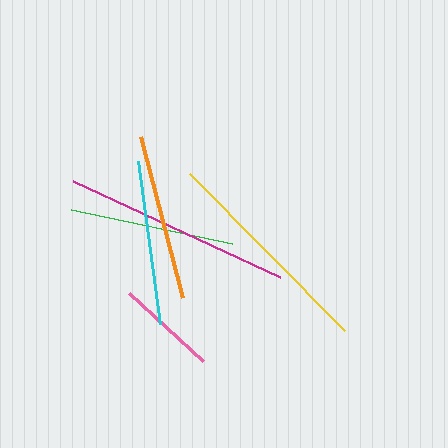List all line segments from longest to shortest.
From longest to shortest: magenta, yellow, orange, green, cyan, pink.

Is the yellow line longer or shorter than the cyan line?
The yellow line is longer than the cyan line.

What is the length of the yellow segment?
The yellow segment is approximately 220 pixels long.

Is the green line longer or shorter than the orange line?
The orange line is longer than the green line.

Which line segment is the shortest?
The pink line is the shortest at approximately 101 pixels.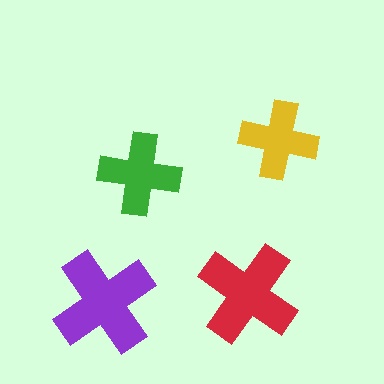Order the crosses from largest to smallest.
the purple one, the red one, the green one, the yellow one.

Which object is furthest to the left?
The purple cross is leftmost.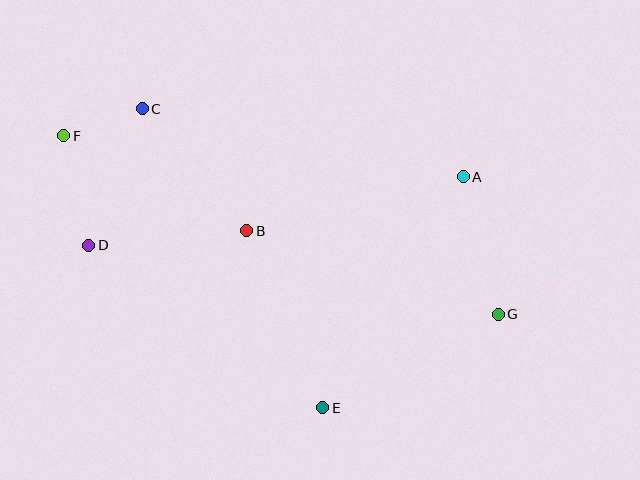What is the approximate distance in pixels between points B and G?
The distance between B and G is approximately 265 pixels.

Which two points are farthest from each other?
Points F and G are farthest from each other.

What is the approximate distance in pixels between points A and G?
The distance between A and G is approximately 142 pixels.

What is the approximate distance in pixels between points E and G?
The distance between E and G is approximately 199 pixels.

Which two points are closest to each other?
Points C and F are closest to each other.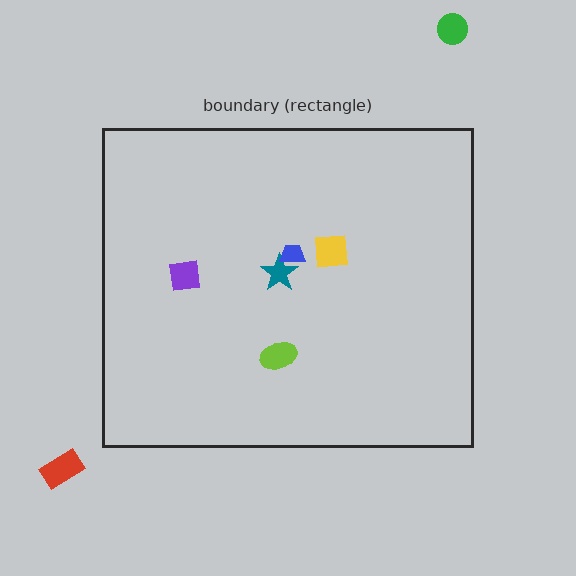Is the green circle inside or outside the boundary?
Outside.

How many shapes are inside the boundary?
5 inside, 2 outside.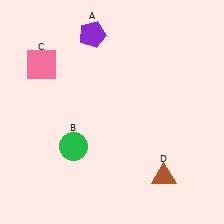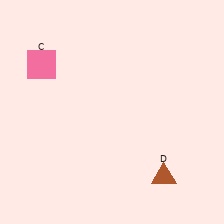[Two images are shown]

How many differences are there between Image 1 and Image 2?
There are 2 differences between the two images.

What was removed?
The green circle (B), the purple pentagon (A) were removed in Image 2.